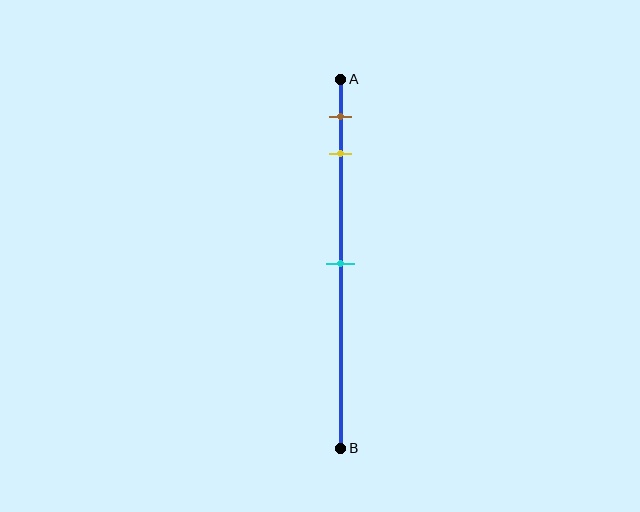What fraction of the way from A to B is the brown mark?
The brown mark is approximately 10% (0.1) of the way from A to B.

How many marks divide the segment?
There are 3 marks dividing the segment.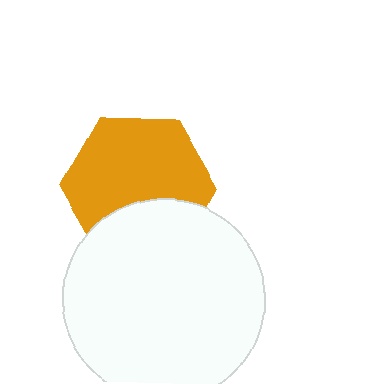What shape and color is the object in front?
The object in front is a white circle.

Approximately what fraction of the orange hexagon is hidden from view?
Roughly 31% of the orange hexagon is hidden behind the white circle.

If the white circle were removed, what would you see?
You would see the complete orange hexagon.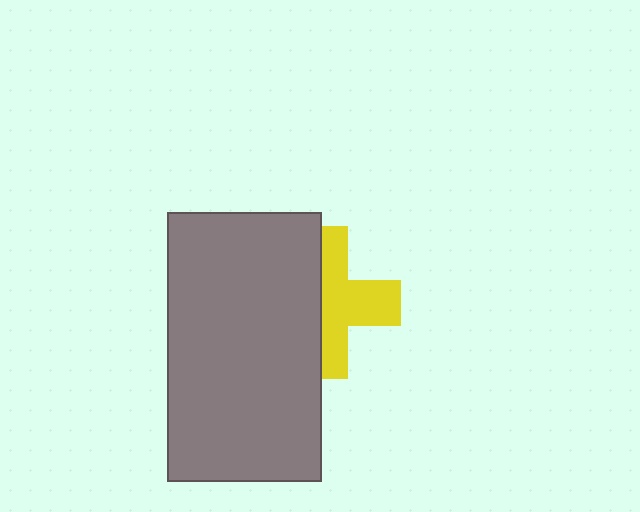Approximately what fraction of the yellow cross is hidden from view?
Roughly 46% of the yellow cross is hidden behind the gray rectangle.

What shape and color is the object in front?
The object in front is a gray rectangle.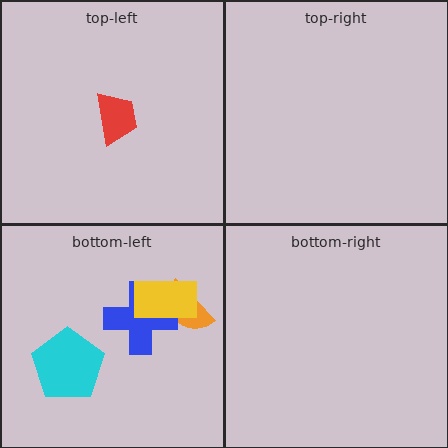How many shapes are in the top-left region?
1.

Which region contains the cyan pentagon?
The bottom-left region.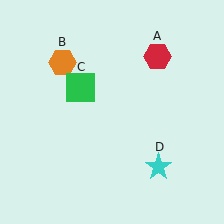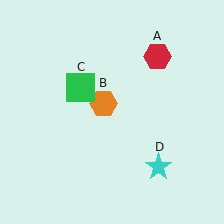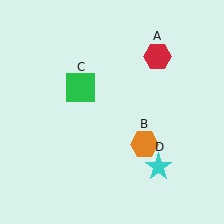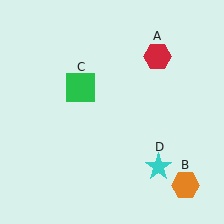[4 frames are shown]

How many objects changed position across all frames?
1 object changed position: orange hexagon (object B).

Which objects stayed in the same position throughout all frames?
Red hexagon (object A) and green square (object C) and cyan star (object D) remained stationary.